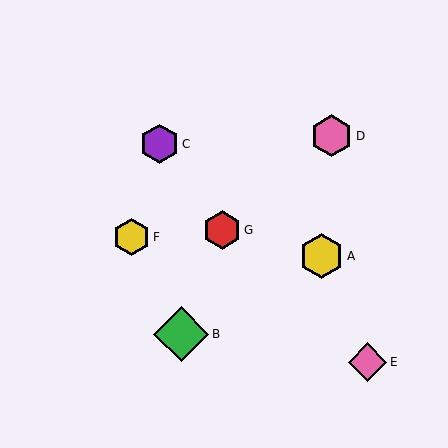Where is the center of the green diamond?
The center of the green diamond is at (181, 334).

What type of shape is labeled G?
Shape G is a red hexagon.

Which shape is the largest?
The green diamond (labeled B) is the largest.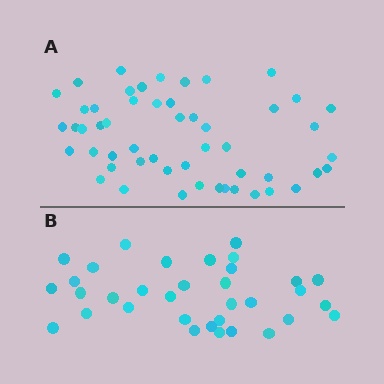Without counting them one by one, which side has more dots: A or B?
Region A (the top region) has more dots.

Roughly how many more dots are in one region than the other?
Region A has approximately 20 more dots than region B.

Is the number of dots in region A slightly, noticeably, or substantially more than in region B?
Region A has substantially more. The ratio is roughly 1.5 to 1.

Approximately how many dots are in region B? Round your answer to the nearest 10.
About 30 dots. (The exact count is 34, which rounds to 30.)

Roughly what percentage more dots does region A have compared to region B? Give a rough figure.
About 55% more.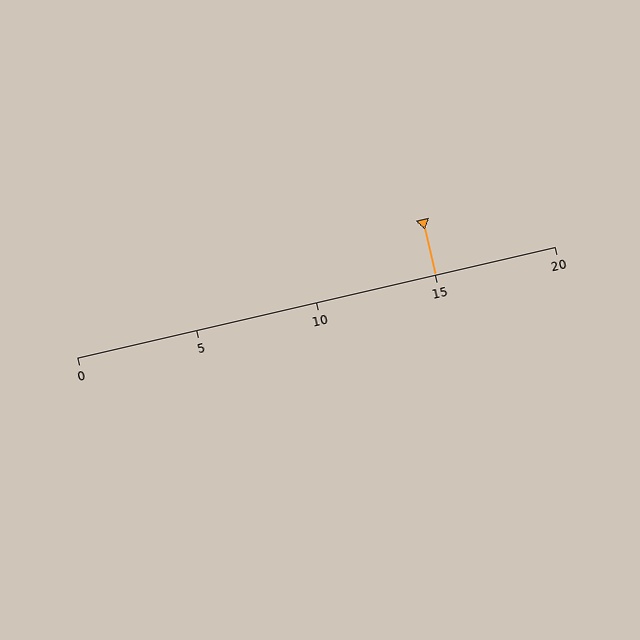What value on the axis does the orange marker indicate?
The marker indicates approximately 15.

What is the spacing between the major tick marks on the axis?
The major ticks are spaced 5 apart.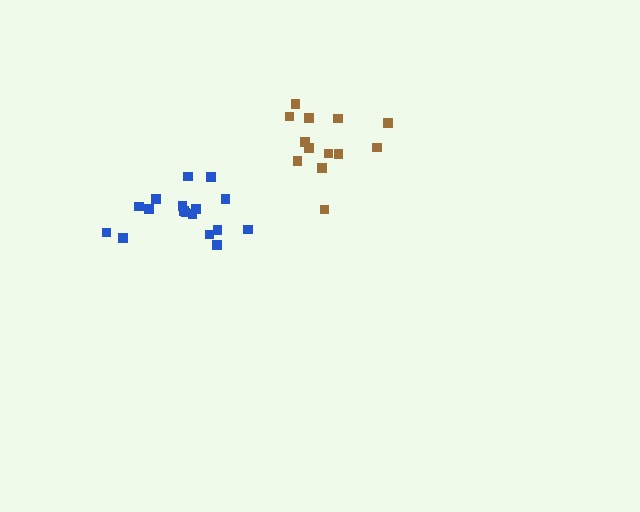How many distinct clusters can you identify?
There are 2 distinct clusters.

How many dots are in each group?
Group 1: 13 dots, Group 2: 17 dots (30 total).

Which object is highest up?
The brown cluster is topmost.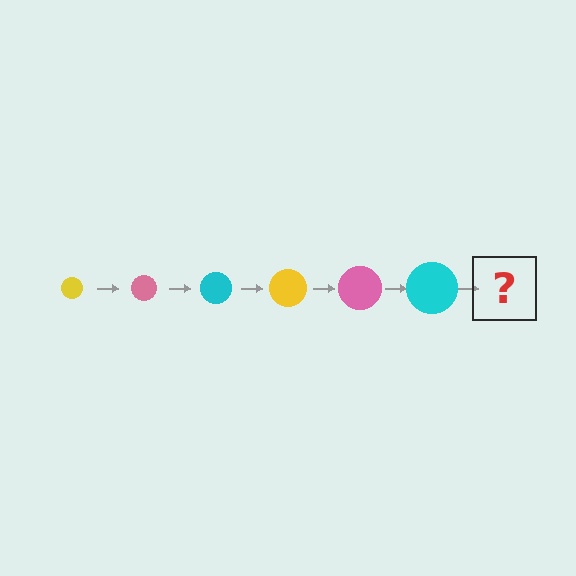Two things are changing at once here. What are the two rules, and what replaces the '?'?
The two rules are that the circle grows larger each step and the color cycles through yellow, pink, and cyan. The '?' should be a yellow circle, larger than the previous one.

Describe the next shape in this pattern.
It should be a yellow circle, larger than the previous one.